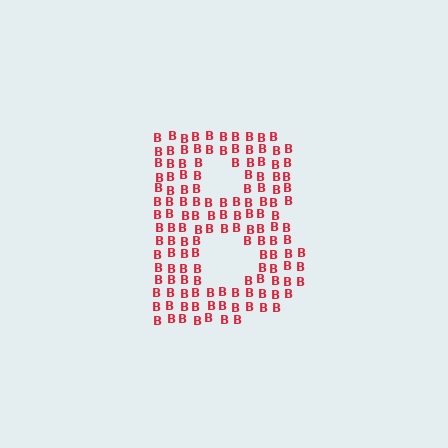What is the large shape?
The large shape is the letter B.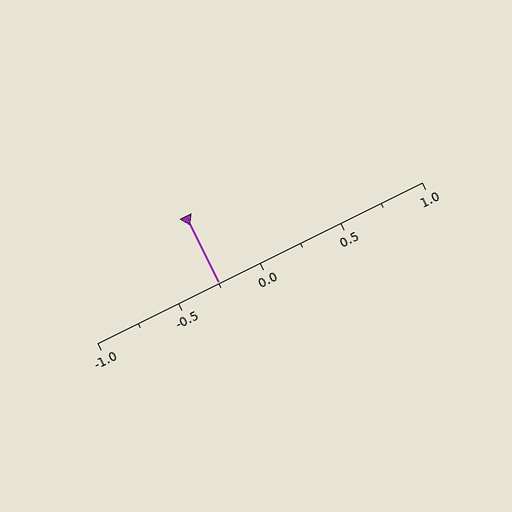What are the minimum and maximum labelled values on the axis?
The axis runs from -1.0 to 1.0.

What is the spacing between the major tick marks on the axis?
The major ticks are spaced 0.5 apart.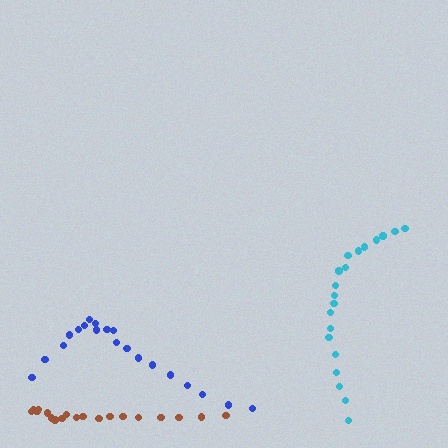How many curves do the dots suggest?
There are 3 distinct paths.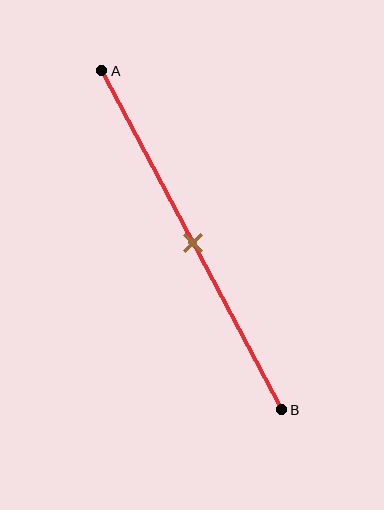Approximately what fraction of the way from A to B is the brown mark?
The brown mark is approximately 50% of the way from A to B.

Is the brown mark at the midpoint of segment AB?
Yes, the mark is approximately at the midpoint.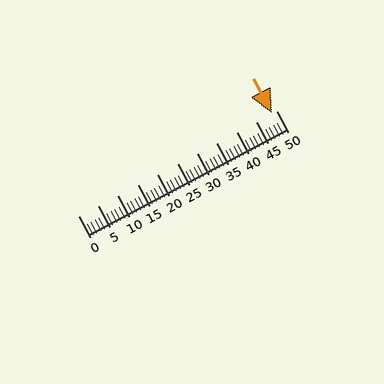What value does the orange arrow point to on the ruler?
The orange arrow points to approximately 49.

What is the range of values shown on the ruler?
The ruler shows values from 0 to 50.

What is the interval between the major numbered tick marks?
The major tick marks are spaced 5 units apart.